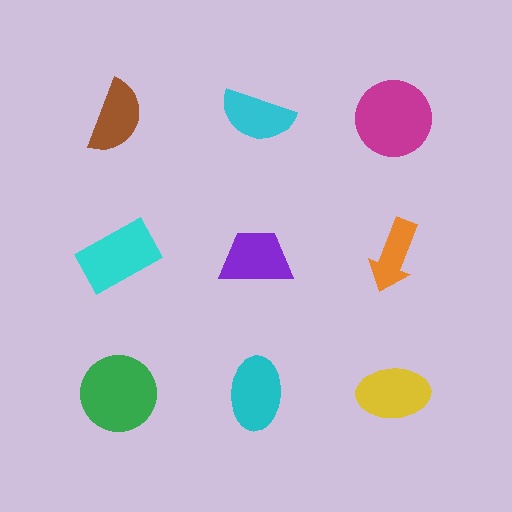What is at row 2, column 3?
An orange arrow.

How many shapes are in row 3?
3 shapes.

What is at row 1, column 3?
A magenta circle.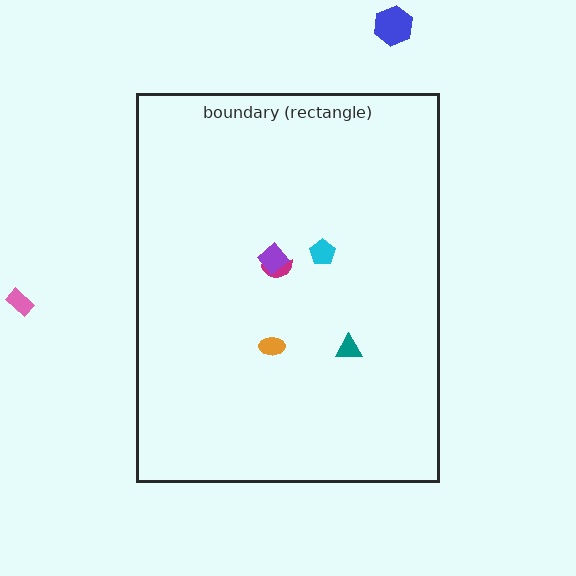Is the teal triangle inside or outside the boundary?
Inside.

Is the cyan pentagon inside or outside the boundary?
Inside.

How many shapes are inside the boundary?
5 inside, 2 outside.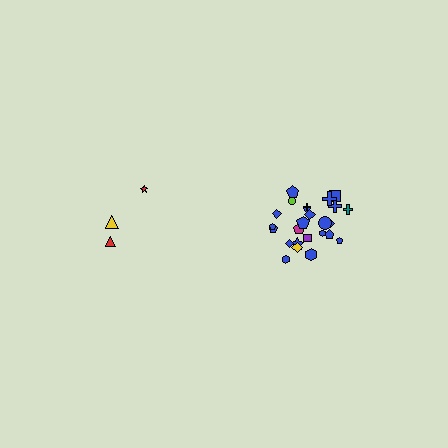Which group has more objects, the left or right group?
The right group.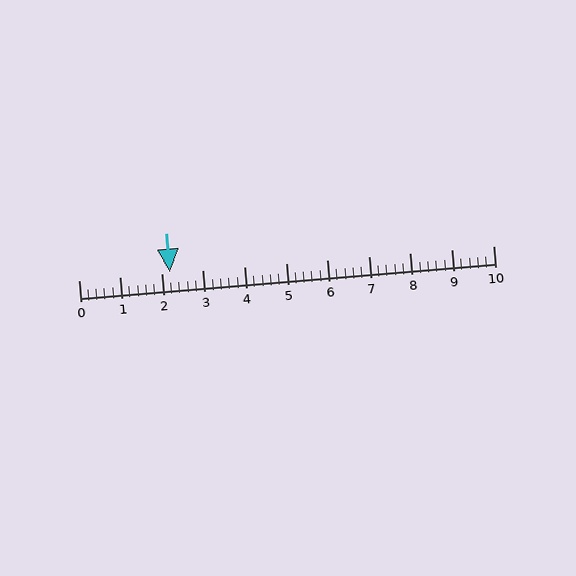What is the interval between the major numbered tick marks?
The major tick marks are spaced 1 units apart.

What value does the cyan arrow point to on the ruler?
The cyan arrow points to approximately 2.2.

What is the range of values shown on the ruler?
The ruler shows values from 0 to 10.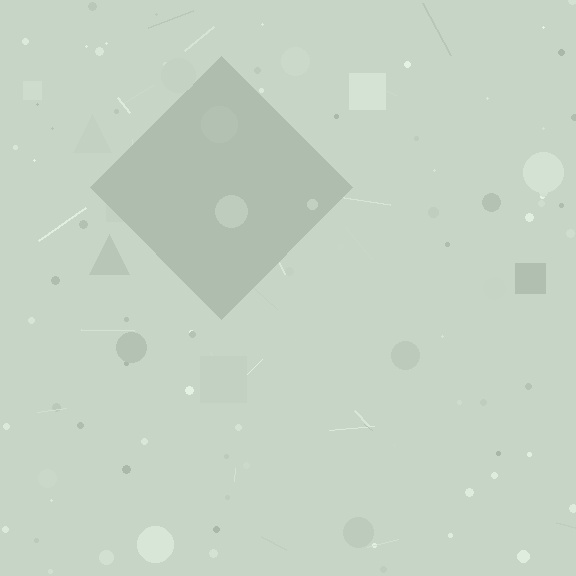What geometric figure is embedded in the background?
A diamond is embedded in the background.